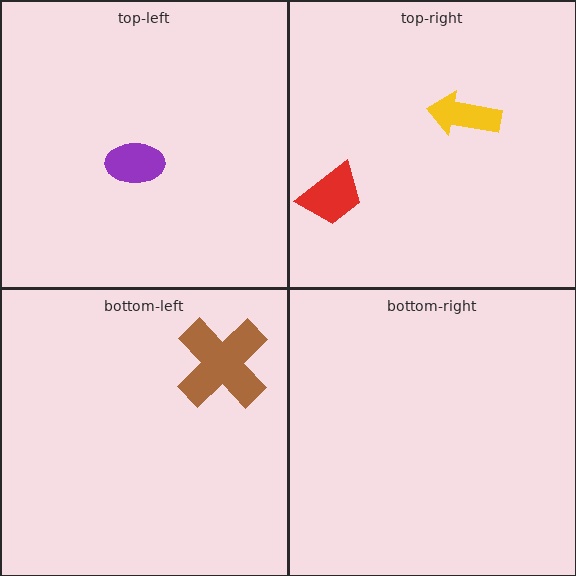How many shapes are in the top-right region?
2.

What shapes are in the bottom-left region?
The brown cross.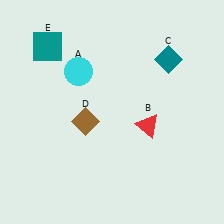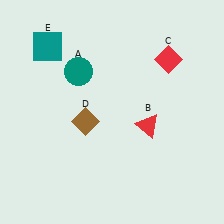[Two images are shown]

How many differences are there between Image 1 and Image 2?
There are 2 differences between the two images.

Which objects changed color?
A changed from cyan to teal. C changed from teal to red.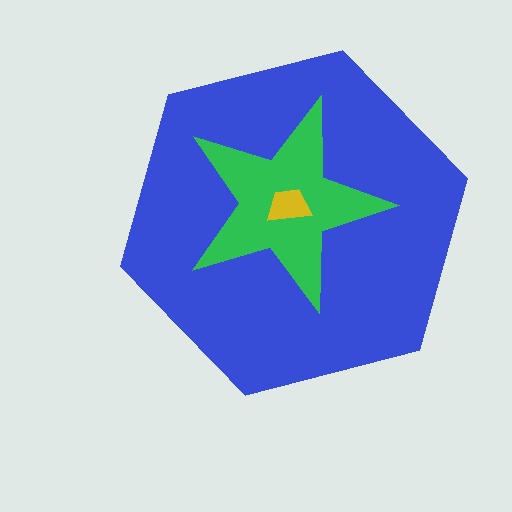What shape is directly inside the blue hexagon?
The green star.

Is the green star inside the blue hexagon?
Yes.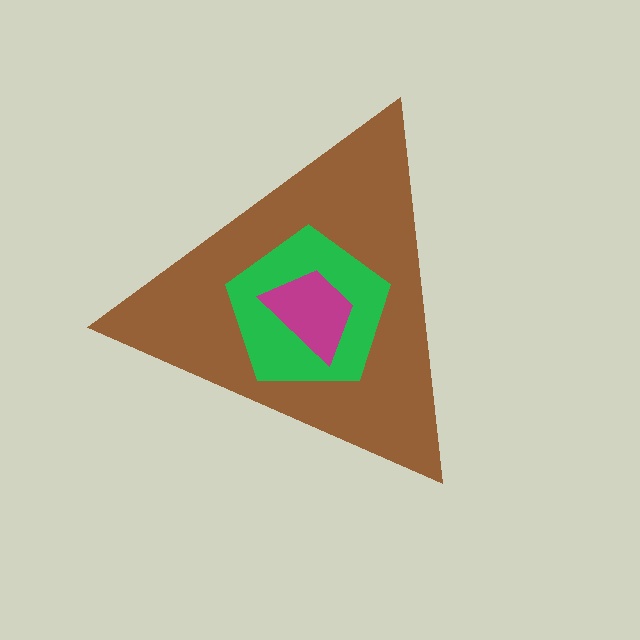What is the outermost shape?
The brown triangle.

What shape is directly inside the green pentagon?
The magenta trapezoid.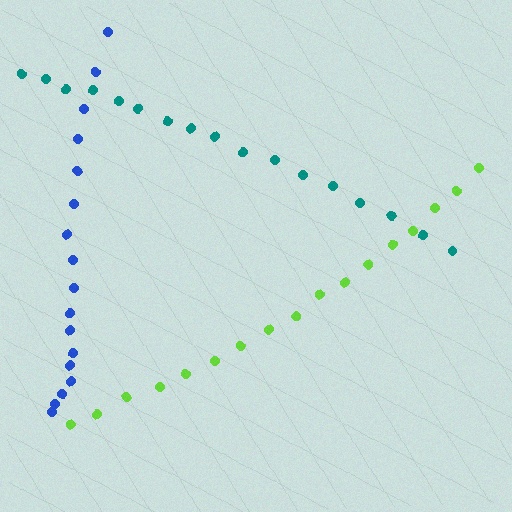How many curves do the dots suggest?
There are 3 distinct paths.